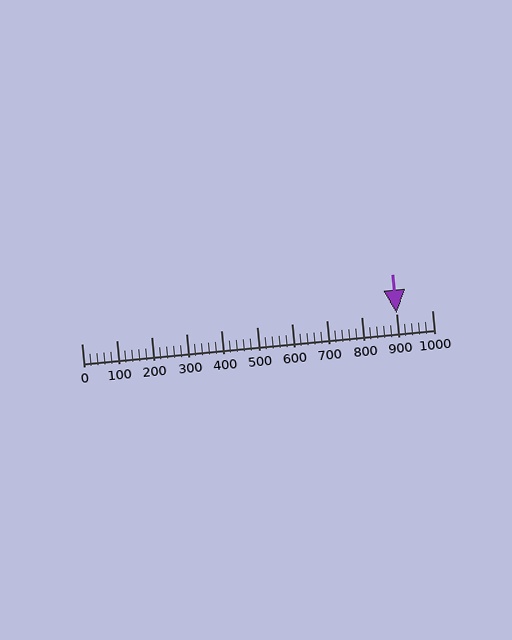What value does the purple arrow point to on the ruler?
The purple arrow points to approximately 900.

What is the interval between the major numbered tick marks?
The major tick marks are spaced 100 units apart.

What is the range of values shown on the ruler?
The ruler shows values from 0 to 1000.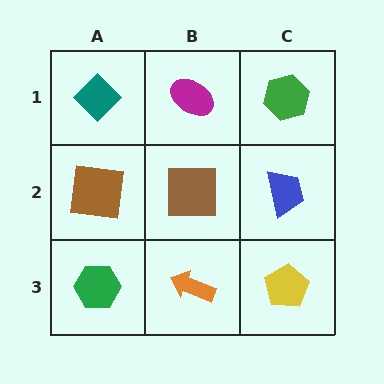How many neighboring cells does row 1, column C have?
2.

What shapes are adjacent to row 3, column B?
A brown square (row 2, column B), a green hexagon (row 3, column A), a yellow pentagon (row 3, column C).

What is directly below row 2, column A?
A green hexagon.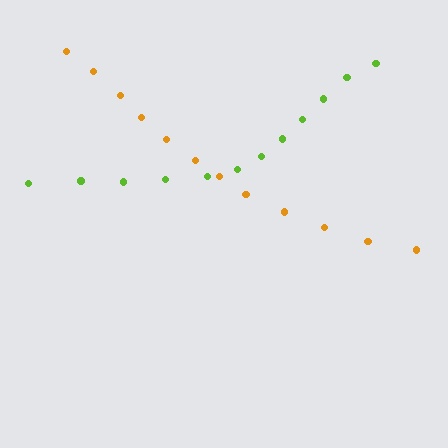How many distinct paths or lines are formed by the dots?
There are 2 distinct paths.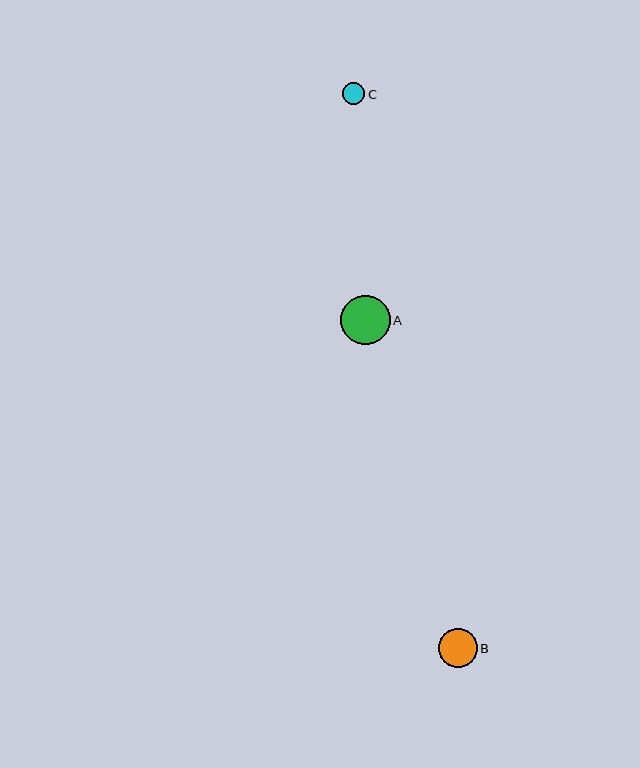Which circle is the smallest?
Circle C is the smallest with a size of approximately 22 pixels.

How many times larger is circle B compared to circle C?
Circle B is approximately 1.7 times the size of circle C.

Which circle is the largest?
Circle A is the largest with a size of approximately 49 pixels.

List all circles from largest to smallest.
From largest to smallest: A, B, C.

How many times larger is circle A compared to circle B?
Circle A is approximately 1.3 times the size of circle B.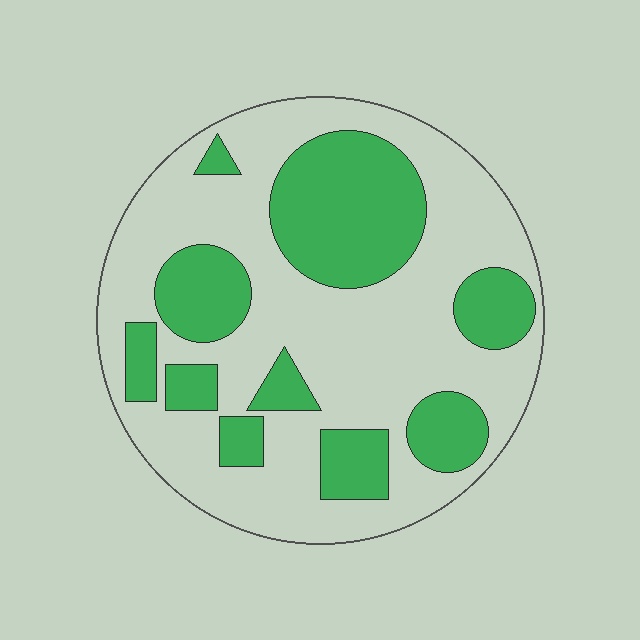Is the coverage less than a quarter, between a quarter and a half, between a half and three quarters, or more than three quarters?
Between a quarter and a half.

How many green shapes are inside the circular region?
10.